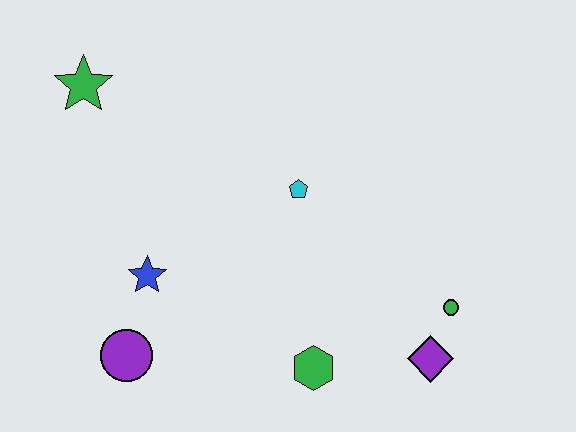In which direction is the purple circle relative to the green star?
The purple circle is below the green star.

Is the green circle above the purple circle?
Yes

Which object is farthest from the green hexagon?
The green star is farthest from the green hexagon.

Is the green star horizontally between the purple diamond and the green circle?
No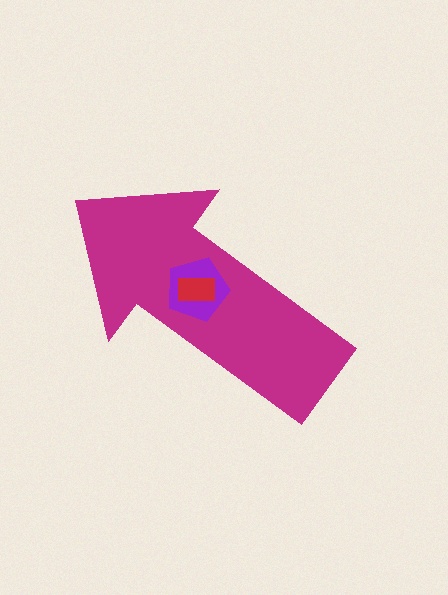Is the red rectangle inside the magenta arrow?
Yes.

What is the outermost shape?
The magenta arrow.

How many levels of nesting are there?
3.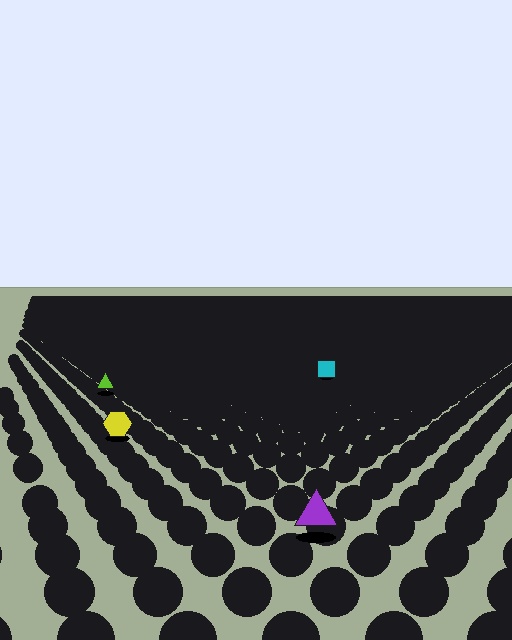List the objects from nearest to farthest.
From nearest to farthest: the purple triangle, the yellow hexagon, the lime triangle, the cyan square.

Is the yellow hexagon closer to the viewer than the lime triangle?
Yes. The yellow hexagon is closer — you can tell from the texture gradient: the ground texture is coarser near it.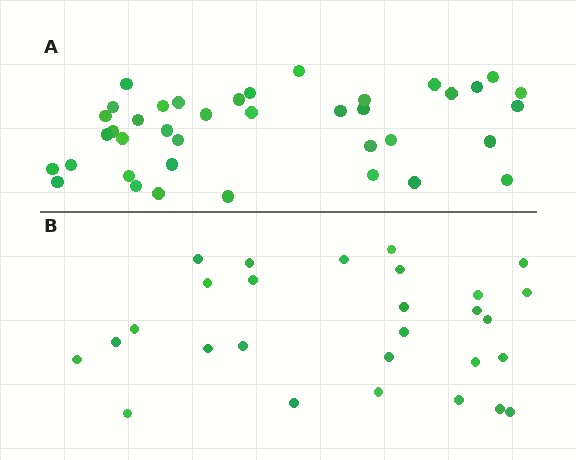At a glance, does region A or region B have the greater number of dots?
Region A (the top region) has more dots.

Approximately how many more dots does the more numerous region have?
Region A has roughly 12 or so more dots than region B.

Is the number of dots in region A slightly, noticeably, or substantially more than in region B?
Region A has noticeably more, but not dramatically so. The ratio is roughly 1.4 to 1.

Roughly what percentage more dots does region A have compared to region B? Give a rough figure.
About 40% more.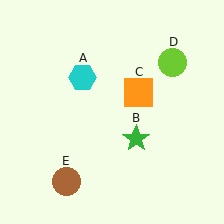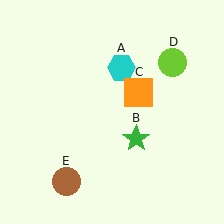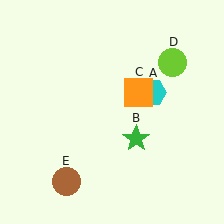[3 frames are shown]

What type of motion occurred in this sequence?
The cyan hexagon (object A) rotated clockwise around the center of the scene.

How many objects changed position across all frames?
1 object changed position: cyan hexagon (object A).